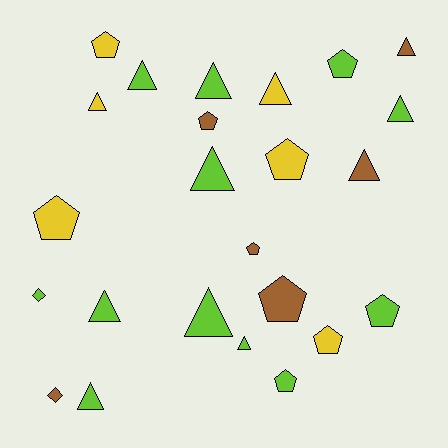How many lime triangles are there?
There are 8 lime triangles.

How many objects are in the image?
There are 24 objects.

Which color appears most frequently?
Lime, with 12 objects.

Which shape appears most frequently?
Triangle, with 12 objects.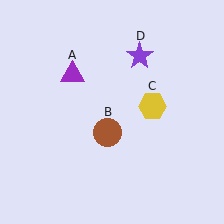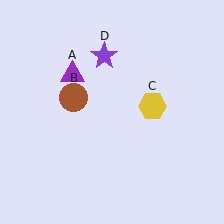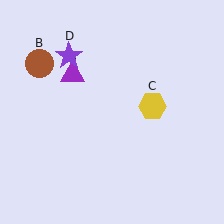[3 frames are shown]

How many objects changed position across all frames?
2 objects changed position: brown circle (object B), purple star (object D).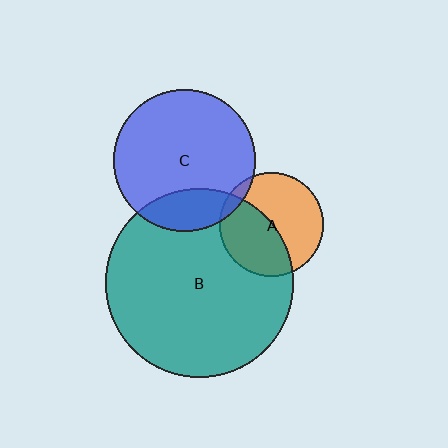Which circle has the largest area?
Circle B (teal).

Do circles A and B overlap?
Yes.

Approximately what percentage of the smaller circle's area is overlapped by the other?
Approximately 45%.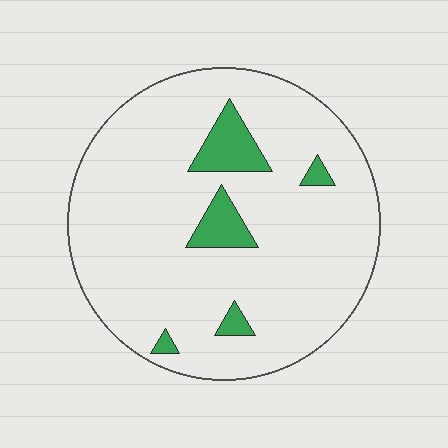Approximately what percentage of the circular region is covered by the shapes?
Approximately 10%.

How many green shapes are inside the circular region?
5.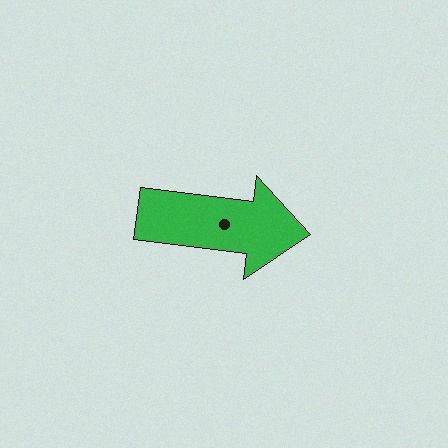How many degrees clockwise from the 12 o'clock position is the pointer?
Approximately 97 degrees.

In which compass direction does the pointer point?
East.